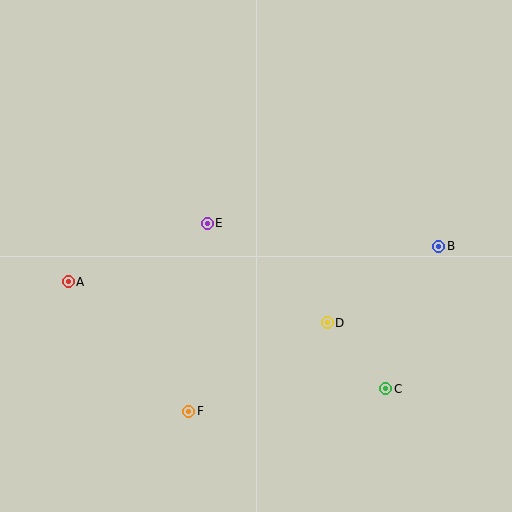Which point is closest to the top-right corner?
Point B is closest to the top-right corner.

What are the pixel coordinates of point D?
Point D is at (327, 323).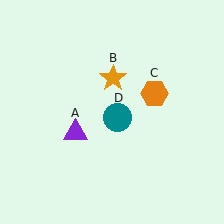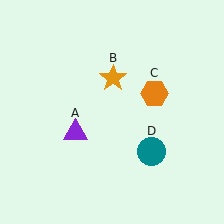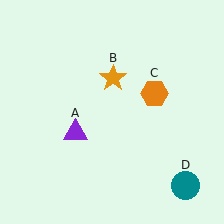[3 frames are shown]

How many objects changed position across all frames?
1 object changed position: teal circle (object D).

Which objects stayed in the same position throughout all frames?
Purple triangle (object A) and orange star (object B) and orange hexagon (object C) remained stationary.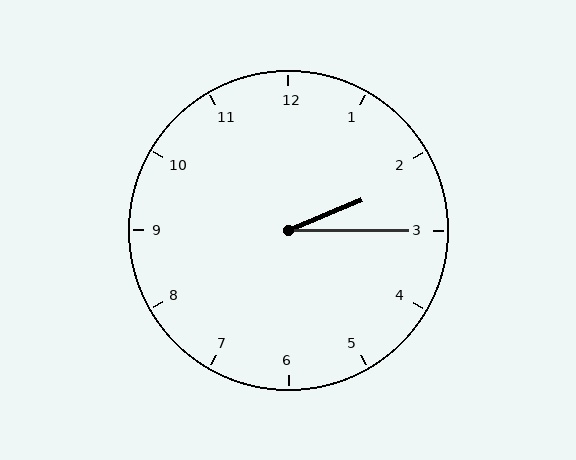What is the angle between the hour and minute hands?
Approximately 22 degrees.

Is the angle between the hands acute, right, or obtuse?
It is acute.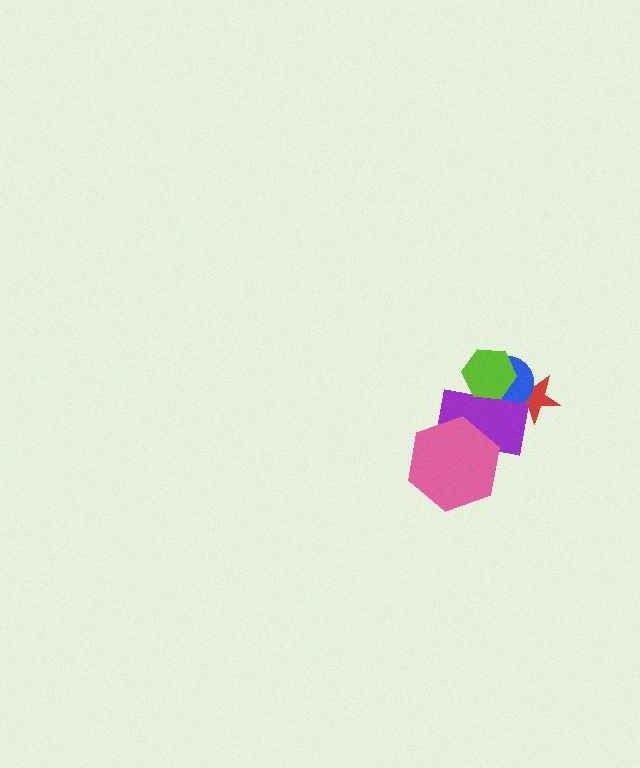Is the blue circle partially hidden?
Yes, it is partially covered by another shape.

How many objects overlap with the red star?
2 objects overlap with the red star.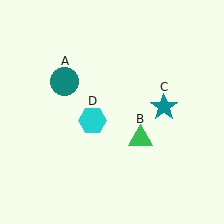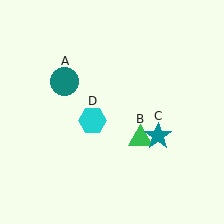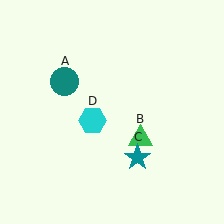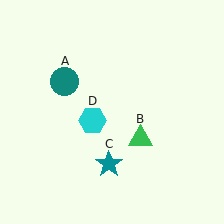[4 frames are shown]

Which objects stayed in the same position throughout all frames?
Teal circle (object A) and green triangle (object B) and cyan hexagon (object D) remained stationary.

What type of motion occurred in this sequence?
The teal star (object C) rotated clockwise around the center of the scene.